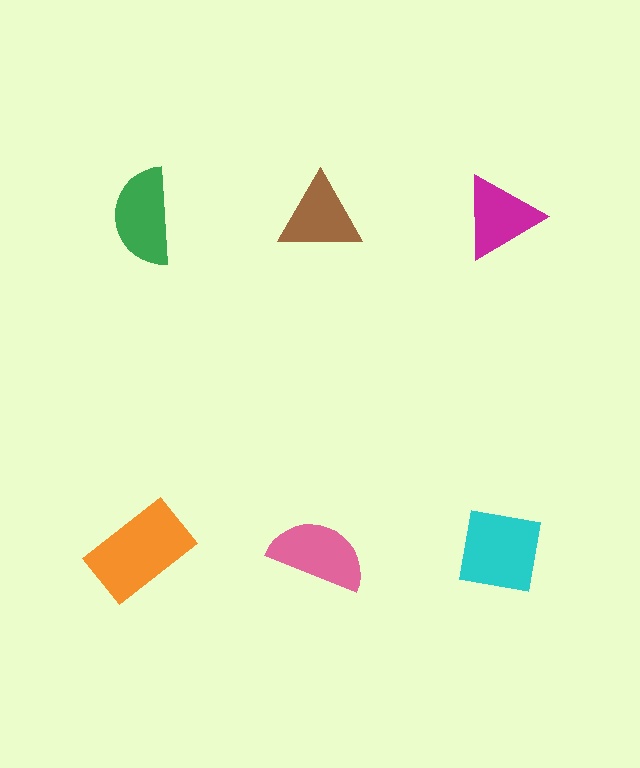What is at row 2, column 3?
A cyan square.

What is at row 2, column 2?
A pink semicircle.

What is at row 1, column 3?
A magenta triangle.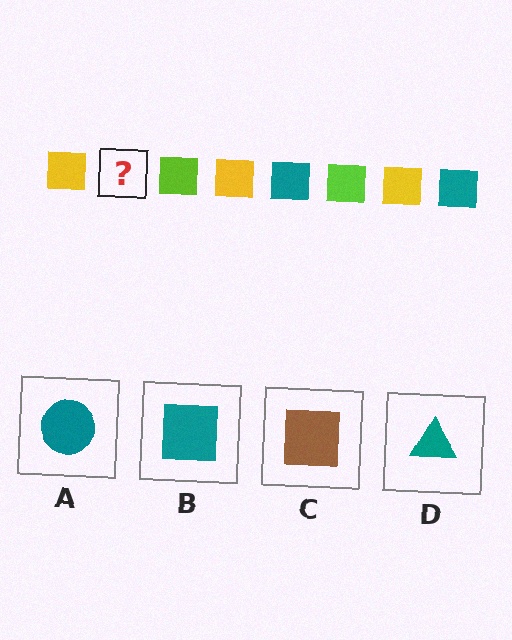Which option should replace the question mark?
Option B.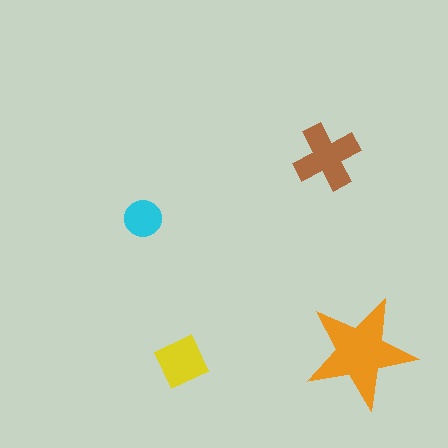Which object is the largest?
The orange star.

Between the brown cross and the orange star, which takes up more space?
The orange star.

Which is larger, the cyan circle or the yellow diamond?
The yellow diamond.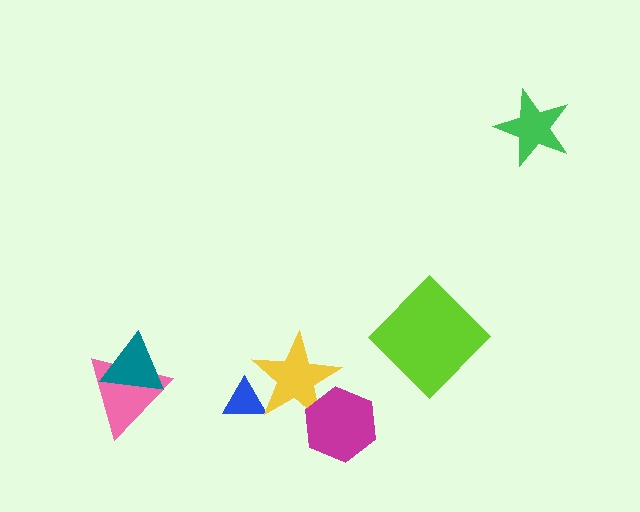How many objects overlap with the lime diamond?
0 objects overlap with the lime diamond.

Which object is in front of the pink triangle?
The teal triangle is in front of the pink triangle.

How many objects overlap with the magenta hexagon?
1 object overlaps with the magenta hexagon.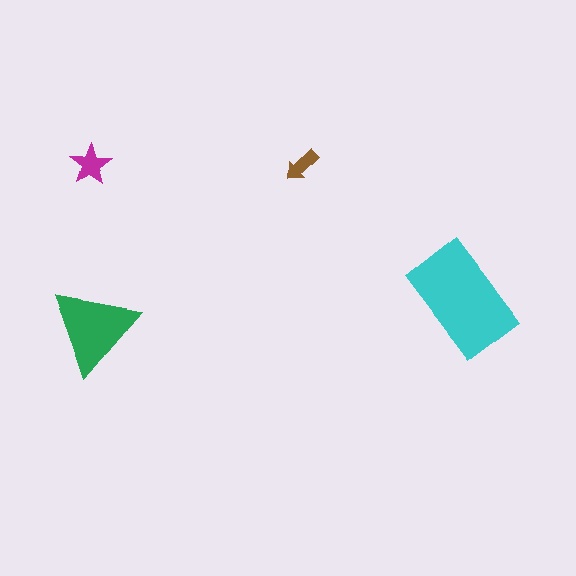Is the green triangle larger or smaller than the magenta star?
Larger.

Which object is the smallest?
The brown arrow.